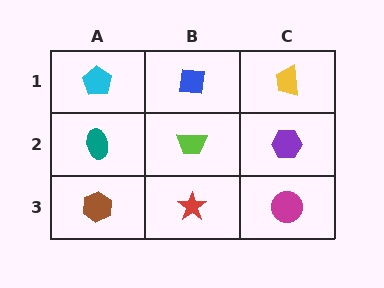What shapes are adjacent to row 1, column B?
A lime trapezoid (row 2, column B), a cyan pentagon (row 1, column A), a yellow trapezoid (row 1, column C).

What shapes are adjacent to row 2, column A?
A cyan pentagon (row 1, column A), a brown hexagon (row 3, column A), a lime trapezoid (row 2, column B).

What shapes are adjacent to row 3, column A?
A teal ellipse (row 2, column A), a red star (row 3, column B).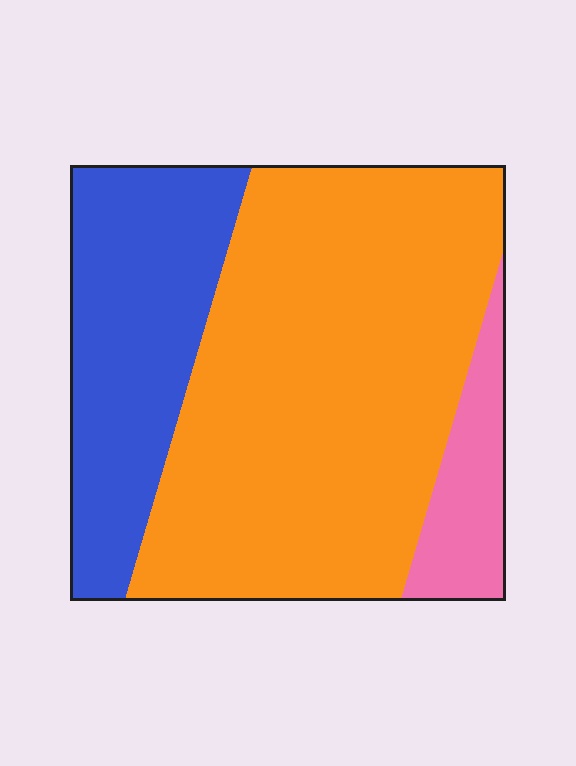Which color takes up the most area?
Orange, at roughly 65%.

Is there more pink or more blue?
Blue.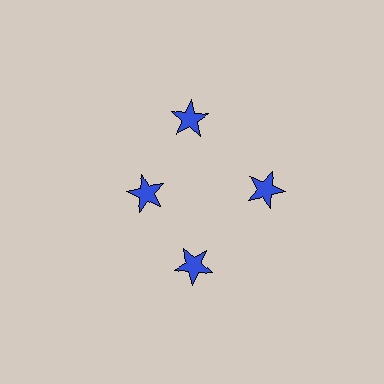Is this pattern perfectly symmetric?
No. The 4 blue stars are arranged in a ring, but one element near the 9 o'clock position is pulled inward toward the center, breaking the 4-fold rotational symmetry.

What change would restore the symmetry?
The symmetry would be restored by moving it outward, back onto the ring so that all 4 stars sit at equal angles and equal distance from the center.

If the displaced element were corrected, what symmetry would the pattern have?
It would have 4-fold rotational symmetry — the pattern would map onto itself every 90 degrees.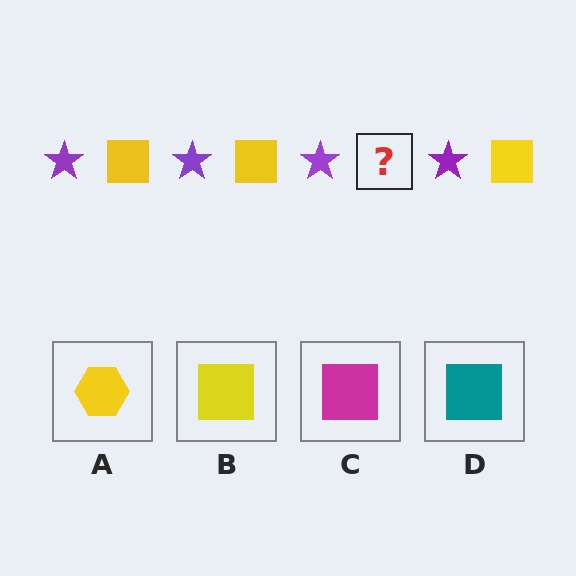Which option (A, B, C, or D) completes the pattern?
B.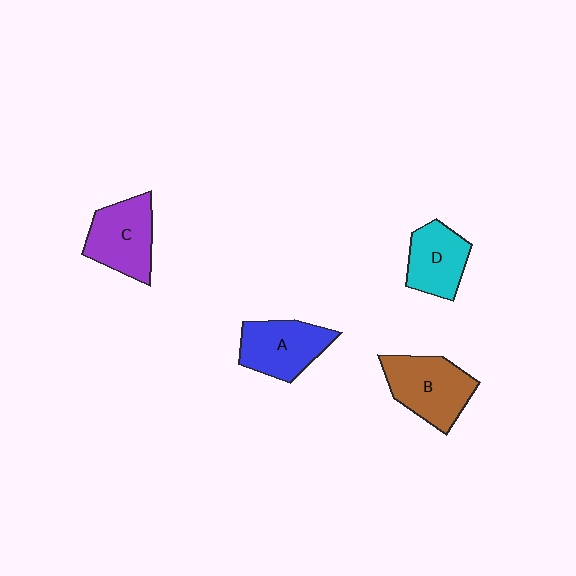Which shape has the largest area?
Shape B (brown).